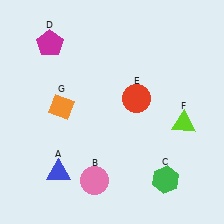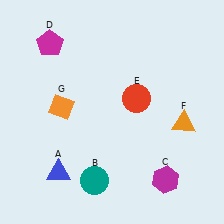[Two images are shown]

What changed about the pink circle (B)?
In Image 1, B is pink. In Image 2, it changed to teal.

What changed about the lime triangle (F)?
In Image 1, F is lime. In Image 2, it changed to orange.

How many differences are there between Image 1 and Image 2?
There are 3 differences between the two images.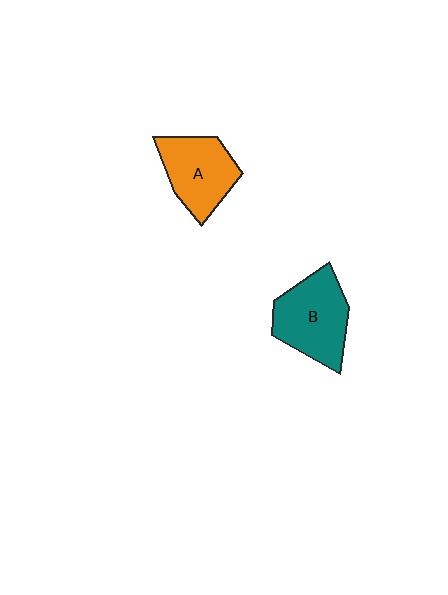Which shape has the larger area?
Shape B (teal).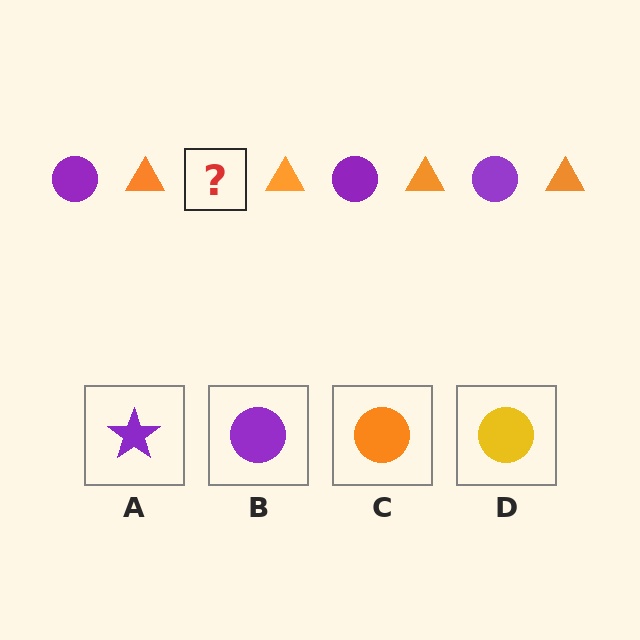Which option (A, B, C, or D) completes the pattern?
B.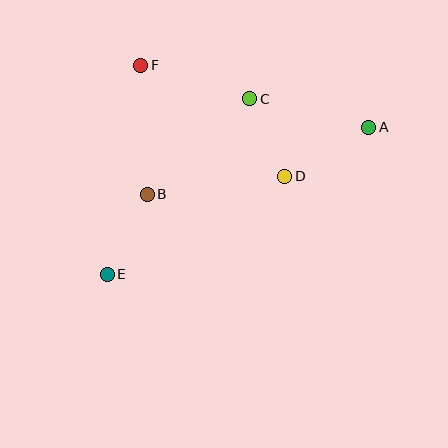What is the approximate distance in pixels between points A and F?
The distance between A and F is approximately 236 pixels.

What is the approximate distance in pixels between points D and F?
The distance between D and F is approximately 182 pixels.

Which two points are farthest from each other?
Points A and E are farthest from each other.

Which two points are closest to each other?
Points C and D are closest to each other.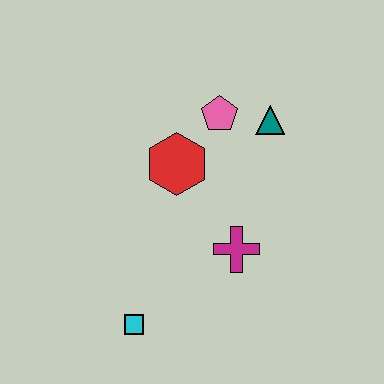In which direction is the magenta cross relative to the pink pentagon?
The magenta cross is below the pink pentagon.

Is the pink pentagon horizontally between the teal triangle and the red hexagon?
Yes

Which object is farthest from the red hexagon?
The cyan square is farthest from the red hexagon.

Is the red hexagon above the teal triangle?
No